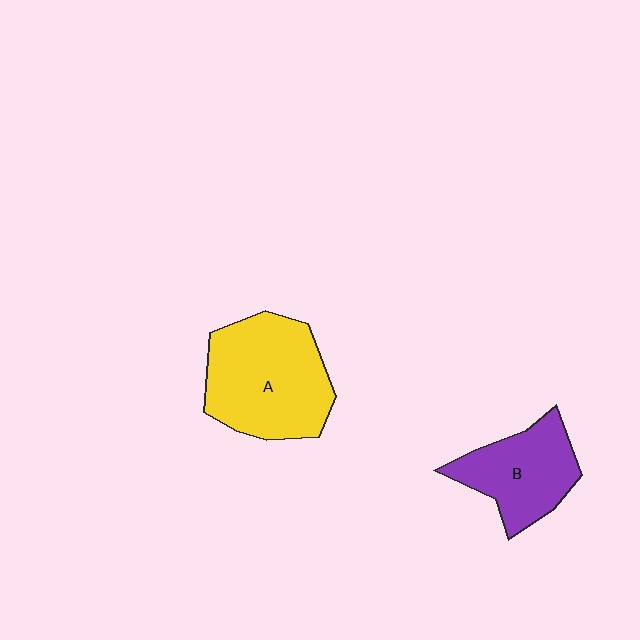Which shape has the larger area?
Shape A (yellow).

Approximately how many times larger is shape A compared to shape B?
Approximately 1.5 times.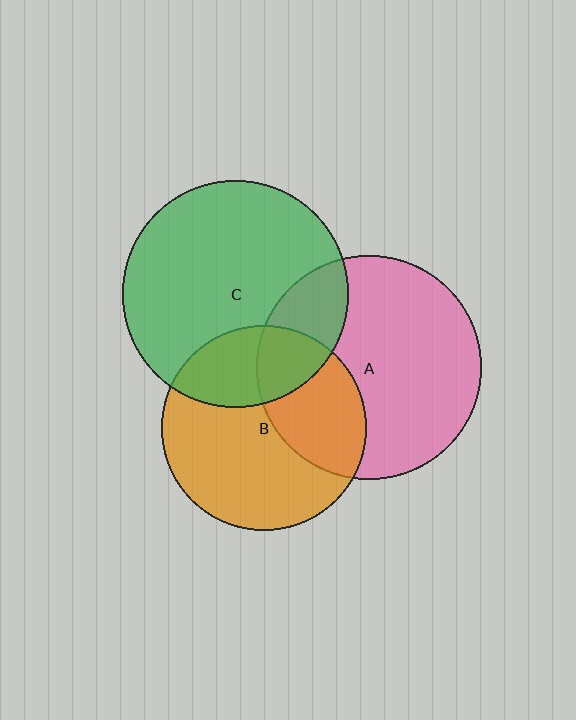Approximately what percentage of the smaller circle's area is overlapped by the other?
Approximately 30%.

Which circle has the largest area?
Circle C (green).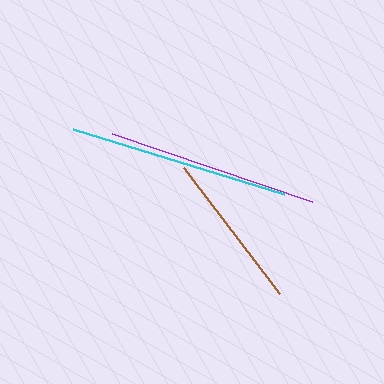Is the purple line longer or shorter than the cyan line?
The cyan line is longer than the purple line.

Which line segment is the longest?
The cyan line is the longest at approximately 220 pixels.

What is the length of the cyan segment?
The cyan segment is approximately 220 pixels long.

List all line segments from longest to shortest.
From longest to shortest: cyan, purple, brown.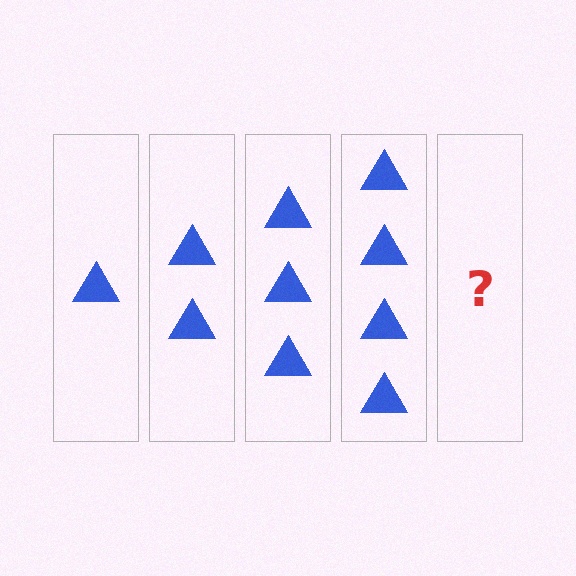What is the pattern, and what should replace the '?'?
The pattern is that each step adds one more triangle. The '?' should be 5 triangles.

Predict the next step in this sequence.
The next step is 5 triangles.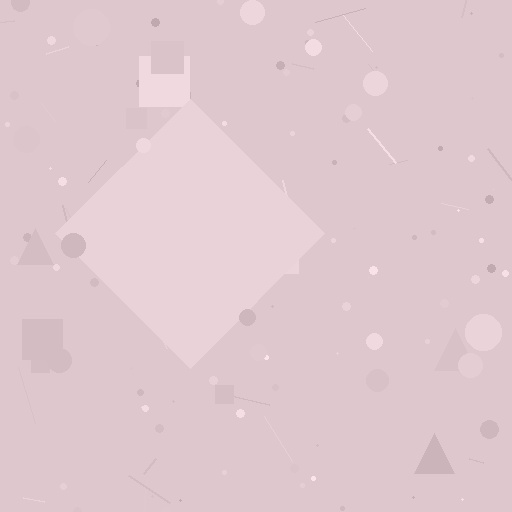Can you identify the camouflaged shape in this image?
The camouflaged shape is a diamond.